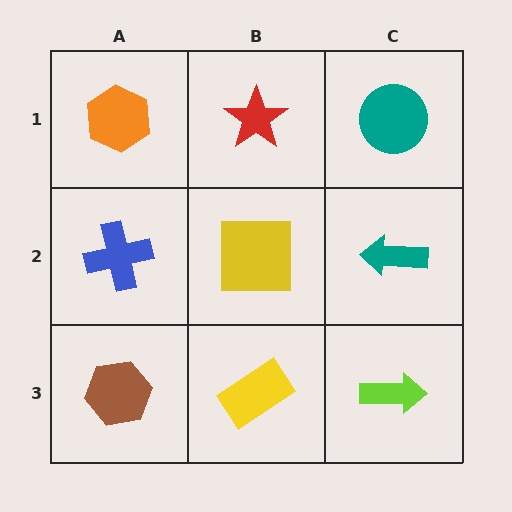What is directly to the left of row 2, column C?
A yellow square.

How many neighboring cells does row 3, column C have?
2.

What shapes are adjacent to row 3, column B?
A yellow square (row 2, column B), a brown hexagon (row 3, column A), a lime arrow (row 3, column C).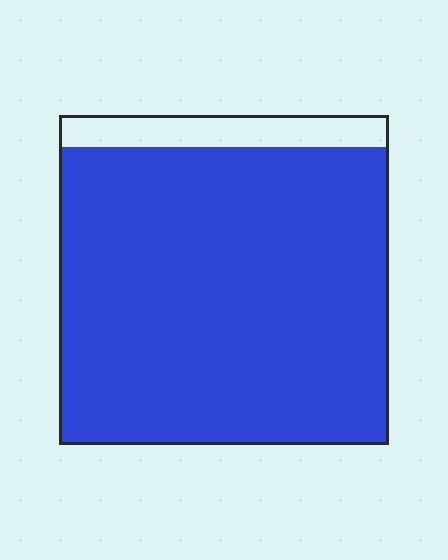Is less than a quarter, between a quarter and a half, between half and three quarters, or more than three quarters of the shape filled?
More than three quarters.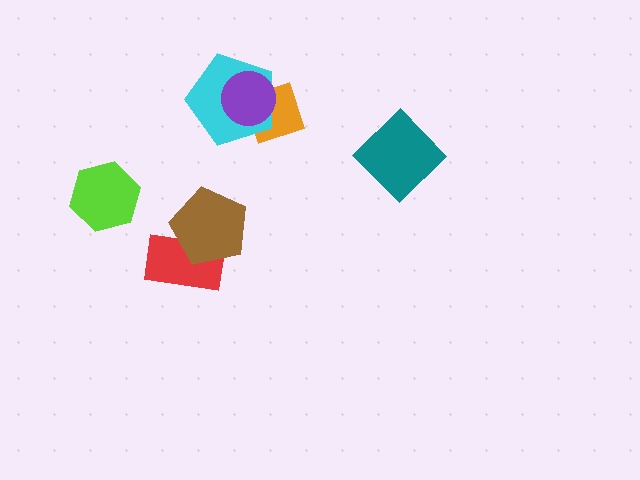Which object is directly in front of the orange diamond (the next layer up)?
The cyan pentagon is directly in front of the orange diamond.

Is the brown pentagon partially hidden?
No, no other shape covers it.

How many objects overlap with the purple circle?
2 objects overlap with the purple circle.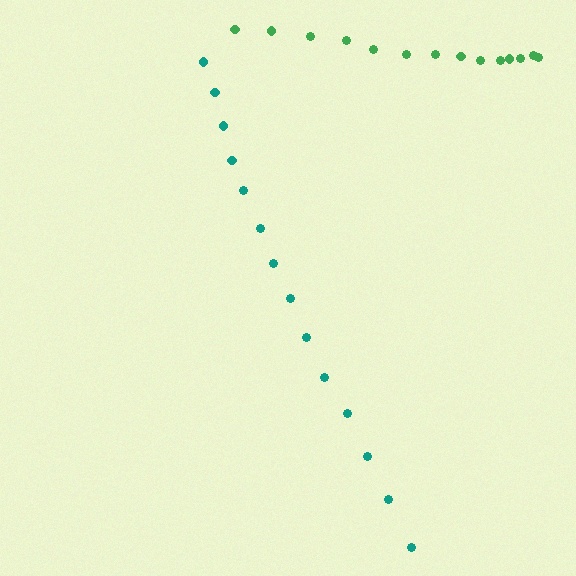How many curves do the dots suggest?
There are 2 distinct paths.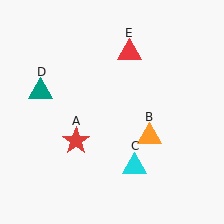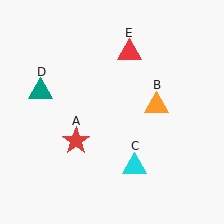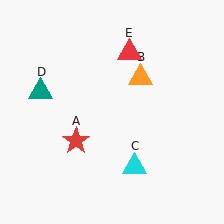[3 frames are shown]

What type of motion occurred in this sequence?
The orange triangle (object B) rotated counterclockwise around the center of the scene.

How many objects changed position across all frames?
1 object changed position: orange triangle (object B).